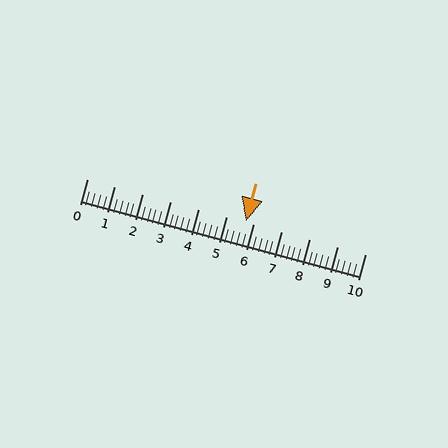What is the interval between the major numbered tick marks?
The major tick marks are spaced 1 units apart.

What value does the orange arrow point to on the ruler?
The orange arrow points to approximately 5.7.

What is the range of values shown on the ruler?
The ruler shows values from 0 to 10.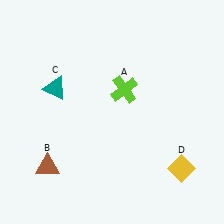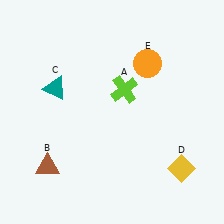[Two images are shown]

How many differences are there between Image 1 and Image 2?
There is 1 difference between the two images.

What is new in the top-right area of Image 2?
An orange circle (E) was added in the top-right area of Image 2.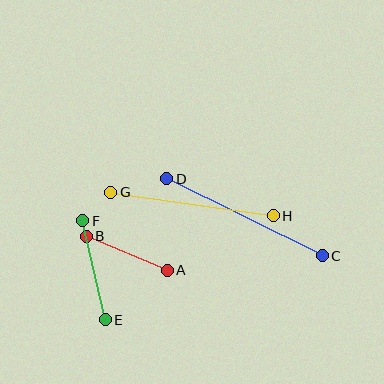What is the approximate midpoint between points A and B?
The midpoint is at approximately (127, 253) pixels.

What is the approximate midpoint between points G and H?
The midpoint is at approximately (192, 204) pixels.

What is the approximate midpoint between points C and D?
The midpoint is at approximately (245, 217) pixels.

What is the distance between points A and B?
The distance is approximately 88 pixels.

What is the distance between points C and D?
The distance is approximately 174 pixels.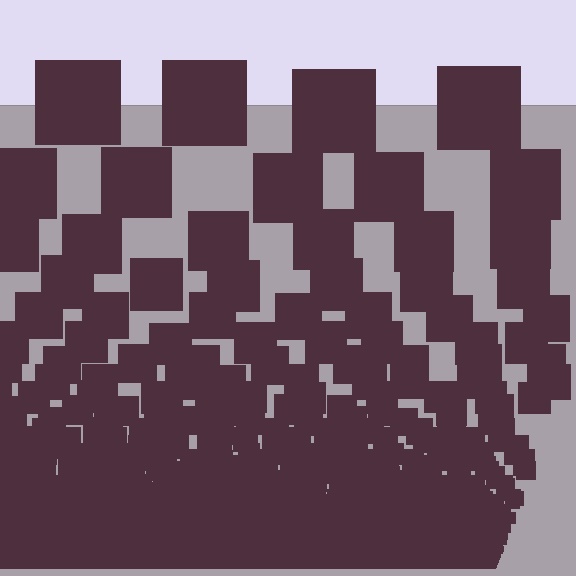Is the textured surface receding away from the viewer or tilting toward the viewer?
The surface appears to tilt toward the viewer. Texture elements get larger and sparser toward the top.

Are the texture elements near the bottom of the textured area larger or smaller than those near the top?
Smaller. The gradient is inverted — elements near the bottom are smaller and denser.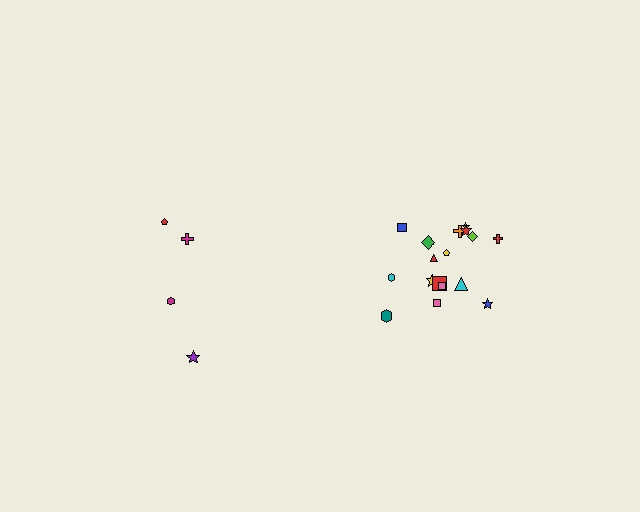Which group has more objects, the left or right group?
The right group.